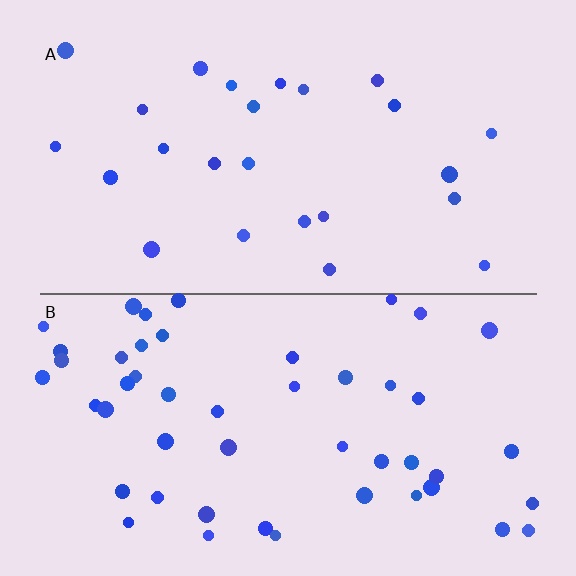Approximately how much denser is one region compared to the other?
Approximately 2.0× — region B over region A.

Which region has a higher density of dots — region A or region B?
B (the bottom).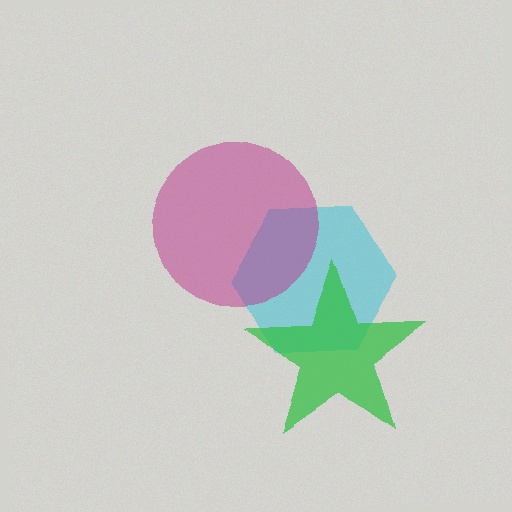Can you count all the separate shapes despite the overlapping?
Yes, there are 3 separate shapes.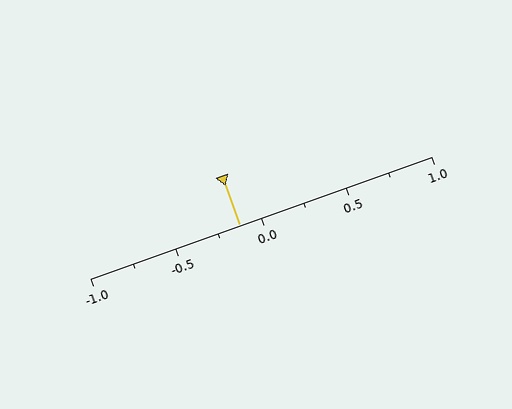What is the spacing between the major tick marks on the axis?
The major ticks are spaced 0.5 apart.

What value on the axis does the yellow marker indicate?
The marker indicates approximately -0.12.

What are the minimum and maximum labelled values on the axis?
The axis runs from -1.0 to 1.0.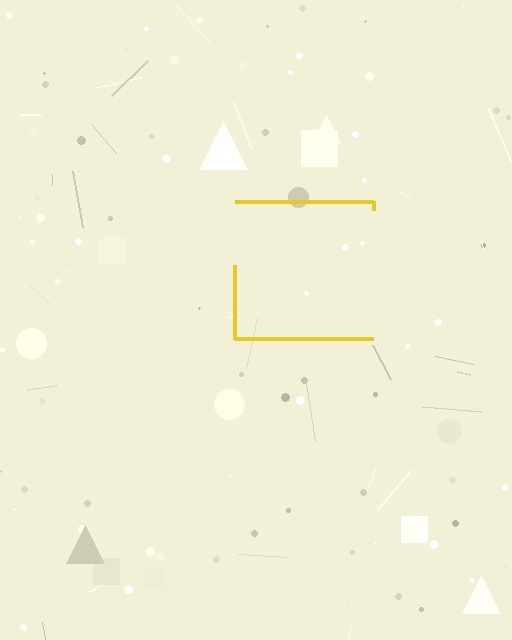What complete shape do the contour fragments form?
The contour fragments form a square.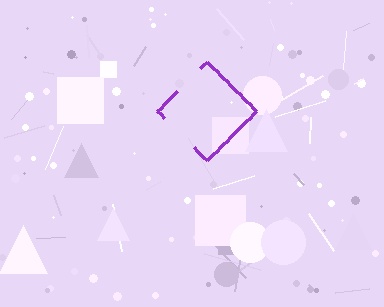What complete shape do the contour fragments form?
The contour fragments form a diamond.